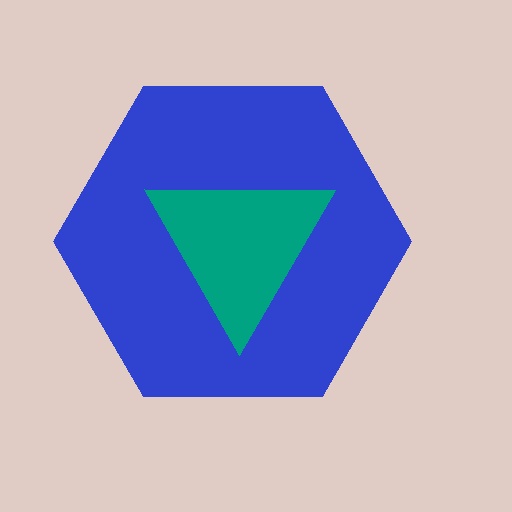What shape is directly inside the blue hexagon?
The teal triangle.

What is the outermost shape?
The blue hexagon.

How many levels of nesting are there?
2.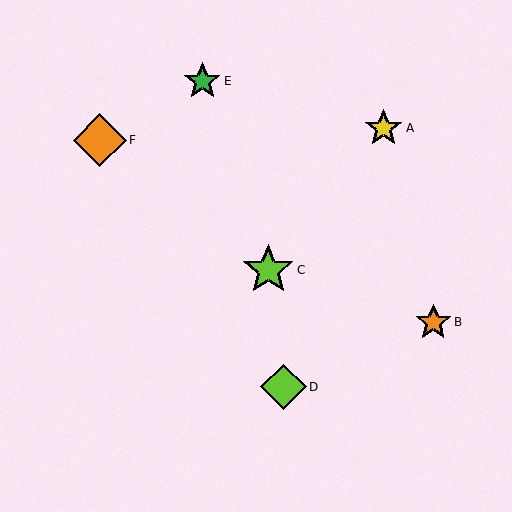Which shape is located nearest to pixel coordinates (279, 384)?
The lime diamond (labeled D) at (284, 387) is nearest to that location.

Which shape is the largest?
The orange diamond (labeled F) is the largest.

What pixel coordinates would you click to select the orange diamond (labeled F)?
Click at (100, 140) to select the orange diamond F.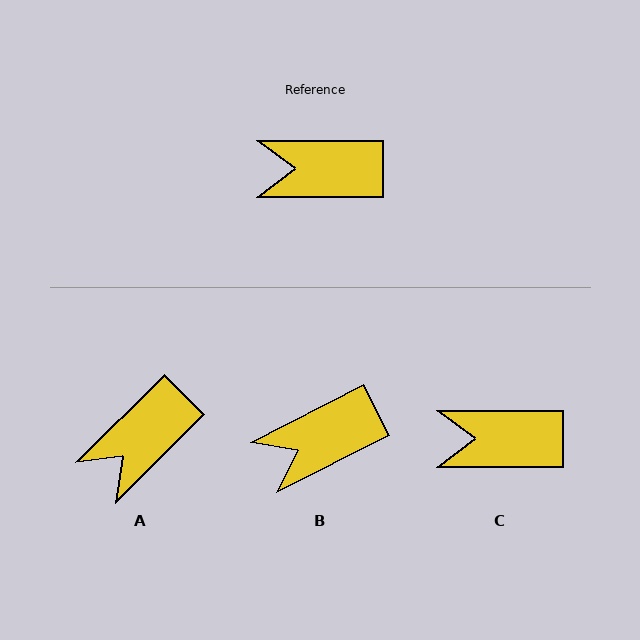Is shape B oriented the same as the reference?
No, it is off by about 27 degrees.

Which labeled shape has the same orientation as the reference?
C.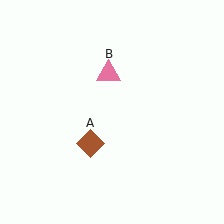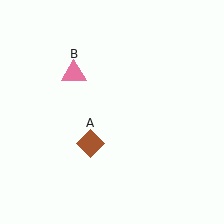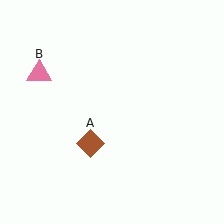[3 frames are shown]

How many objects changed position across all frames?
1 object changed position: pink triangle (object B).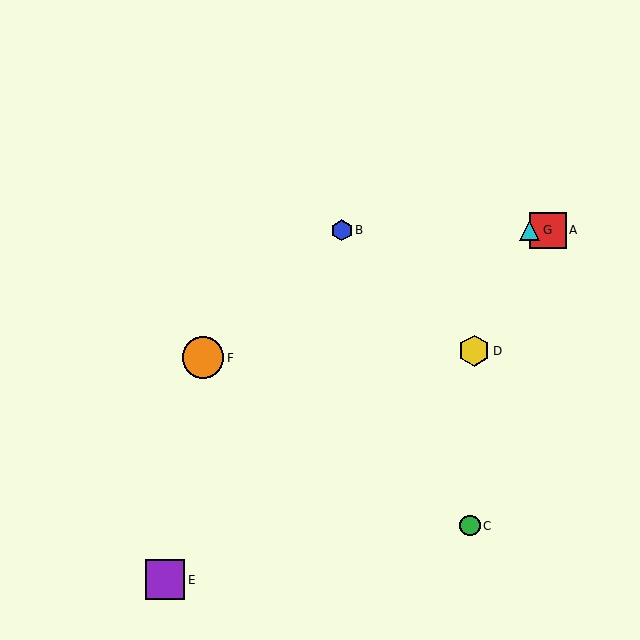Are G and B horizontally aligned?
Yes, both are at y≈230.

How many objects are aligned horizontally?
3 objects (A, B, G) are aligned horizontally.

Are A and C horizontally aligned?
No, A is at y≈230 and C is at y≈526.